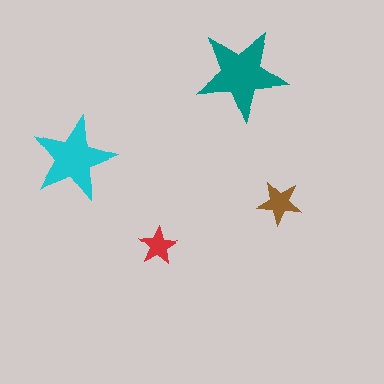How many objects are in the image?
There are 4 objects in the image.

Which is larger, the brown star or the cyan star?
The cyan one.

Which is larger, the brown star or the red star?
The brown one.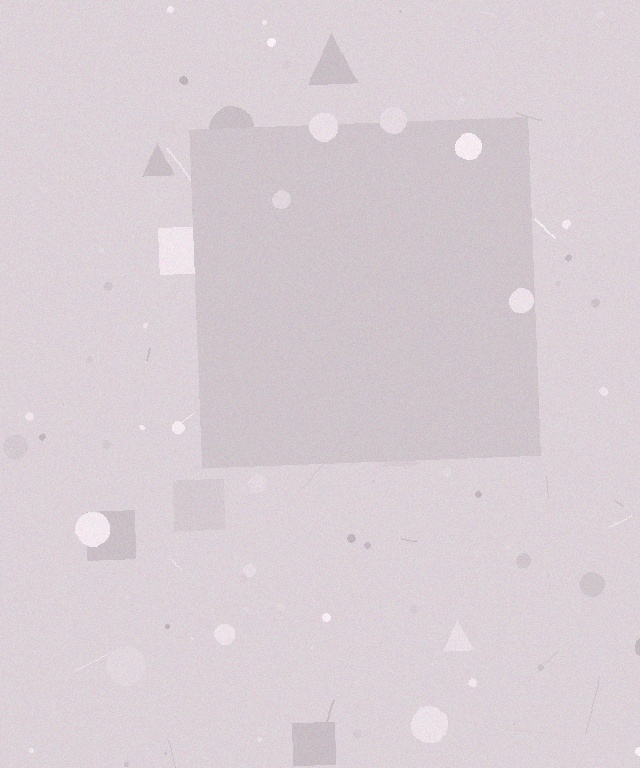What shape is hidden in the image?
A square is hidden in the image.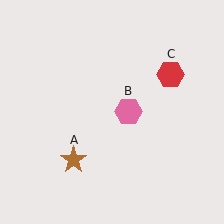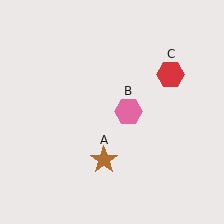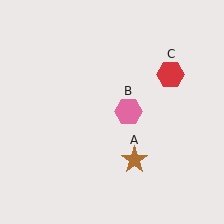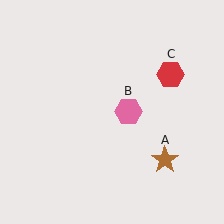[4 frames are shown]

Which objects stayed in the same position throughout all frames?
Pink hexagon (object B) and red hexagon (object C) remained stationary.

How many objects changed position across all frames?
1 object changed position: brown star (object A).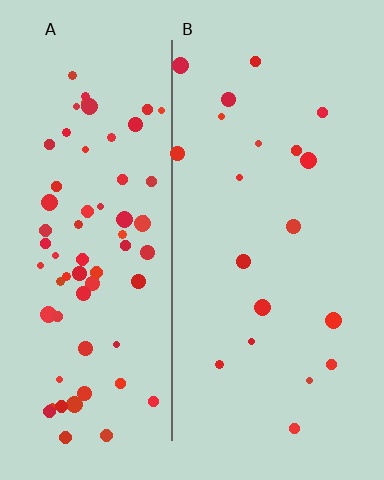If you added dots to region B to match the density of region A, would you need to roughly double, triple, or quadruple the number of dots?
Approximately quadruple.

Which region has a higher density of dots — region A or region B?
A (the left).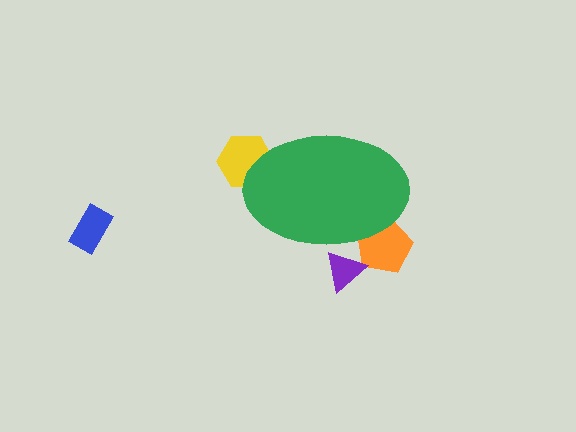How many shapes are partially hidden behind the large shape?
3 shapes are partially hidden.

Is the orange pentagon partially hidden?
Yes, the orange pentagon is partially hidden behind the green ellipse.